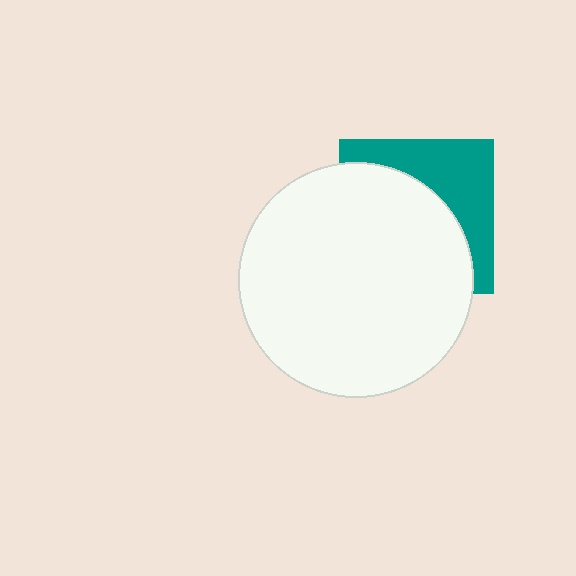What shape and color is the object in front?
The object in front is a white circle.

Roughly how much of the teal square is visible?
A small part of it is visible (roughly 38%).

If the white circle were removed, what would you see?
You would see the complete teal square.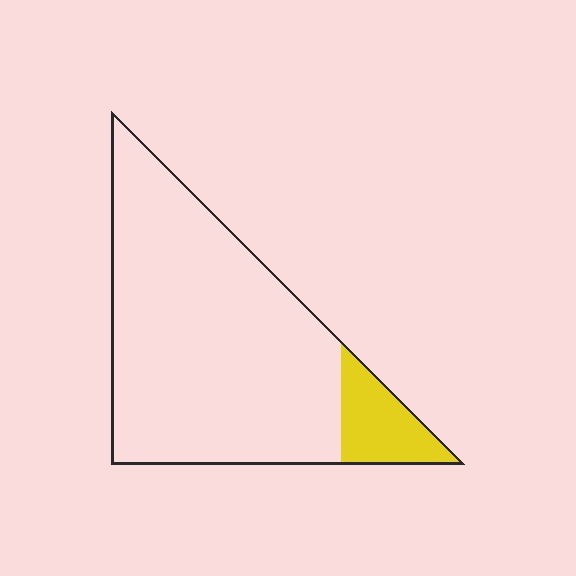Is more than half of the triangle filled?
No.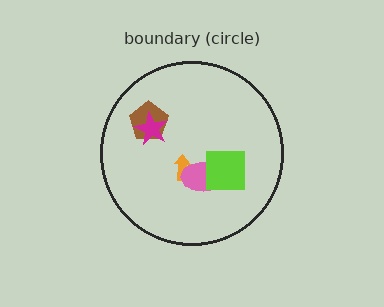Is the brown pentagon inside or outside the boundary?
Inside.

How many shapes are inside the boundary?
5 inside, 0 outside.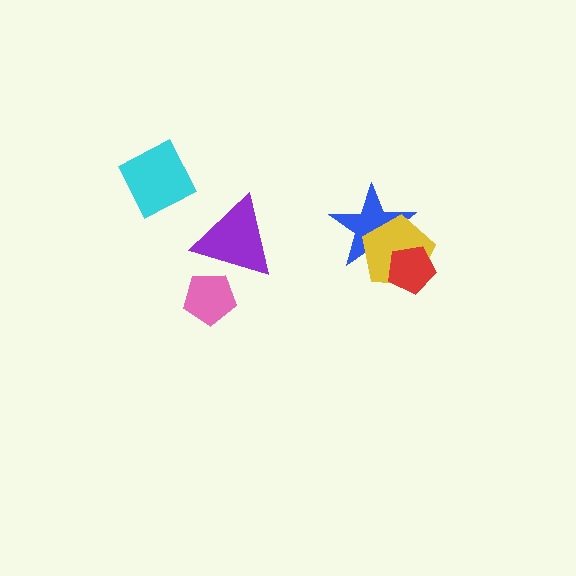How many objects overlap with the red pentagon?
2 objects overlap with the red pentagon.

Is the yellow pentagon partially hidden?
Yes, it is partially covered by another shape.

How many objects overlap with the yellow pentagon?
2 objects overlap with the yellow pentagon.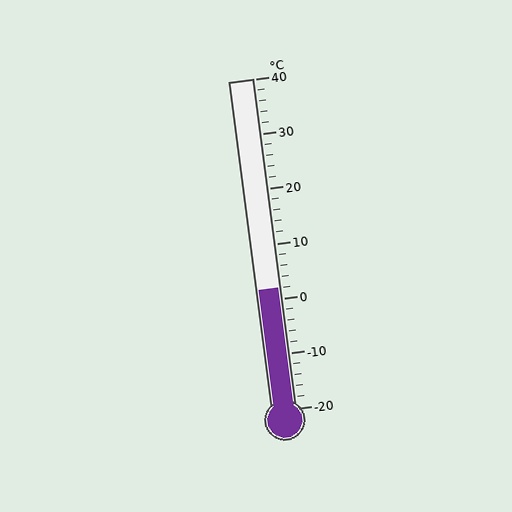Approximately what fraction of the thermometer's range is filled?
The thermometer is filled to approximately 35% of its range.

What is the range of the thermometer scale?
The thermometer scale ranges from -20°C to 40°C.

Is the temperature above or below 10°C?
The temperature is below 10°C.